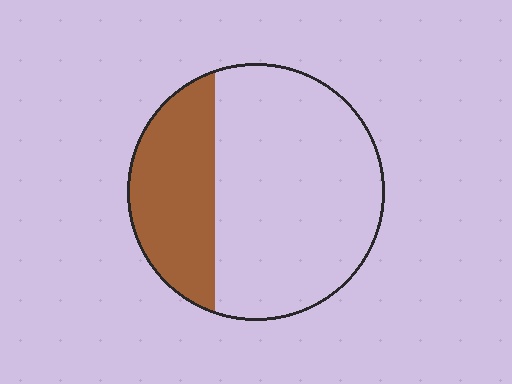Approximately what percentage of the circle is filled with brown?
Approximately 30%.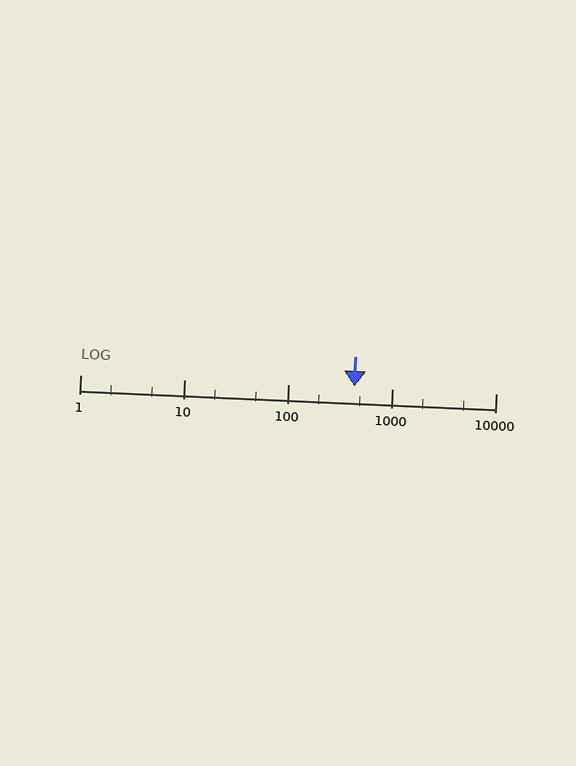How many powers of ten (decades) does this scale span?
The scale spans 4 decades, from 1 to 10000.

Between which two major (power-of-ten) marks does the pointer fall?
The pointer is between 100 and 1000.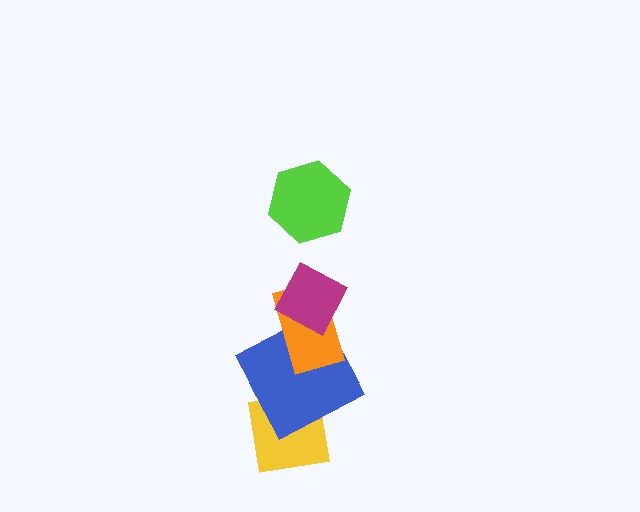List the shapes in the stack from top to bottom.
From top to bottom: the lime hexagon, the magenta diamond, the orange rectangle, the blue square, the yellow square.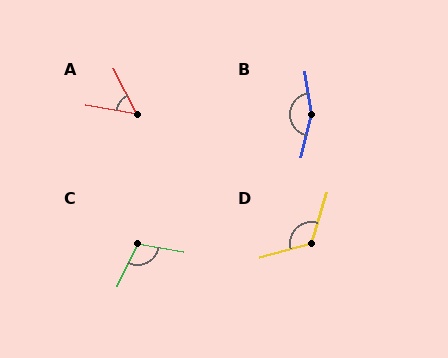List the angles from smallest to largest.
A (53°), C (105°), D (122°), B (158°).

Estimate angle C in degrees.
Approximately 105 degrees.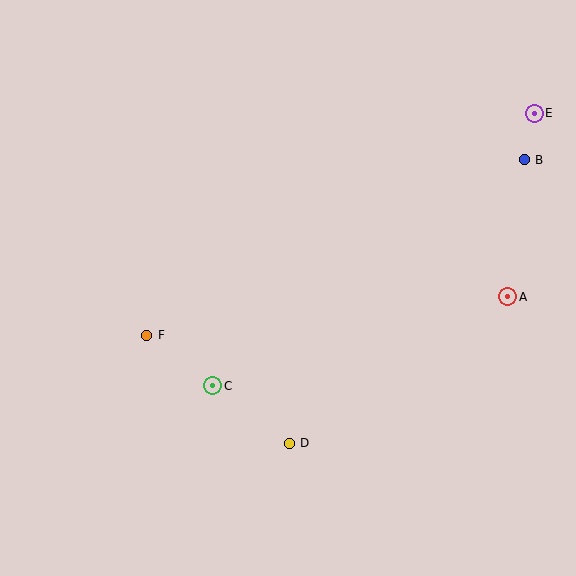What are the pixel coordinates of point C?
Point C is at (213, 386).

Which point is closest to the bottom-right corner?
Point A is closest to the bottom-right corner.